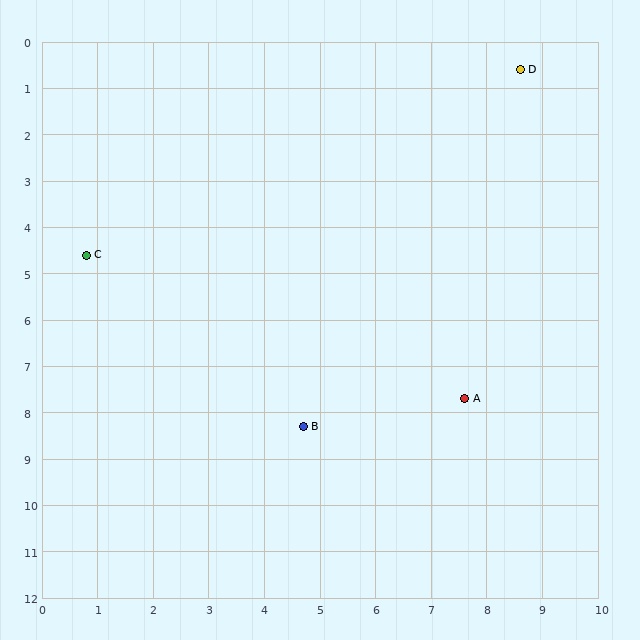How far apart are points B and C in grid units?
Points B and C are about 5.4 grid units apart.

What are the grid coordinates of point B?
Point B is at approximately (4.7, 8.3).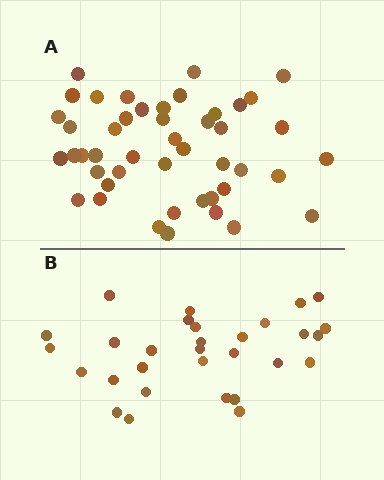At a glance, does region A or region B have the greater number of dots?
Region A (the top region) has more dots.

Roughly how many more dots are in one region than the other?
Region A has approximately 15 more dots than region B.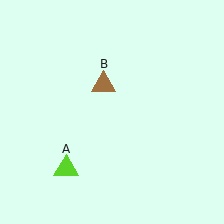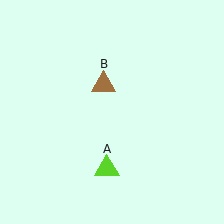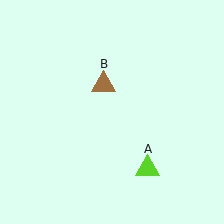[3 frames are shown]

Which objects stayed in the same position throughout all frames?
Brown triangle (object B) remained stationary.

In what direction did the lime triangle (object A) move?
The lime triangle (object A) moved right.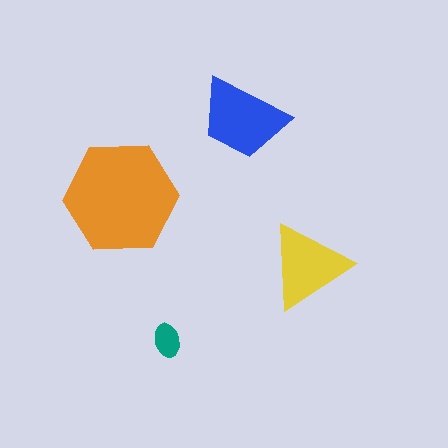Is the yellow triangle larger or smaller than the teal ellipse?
Larger.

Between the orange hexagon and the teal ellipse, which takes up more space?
The orange hexagon.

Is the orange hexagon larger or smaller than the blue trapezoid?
Larger.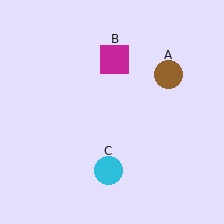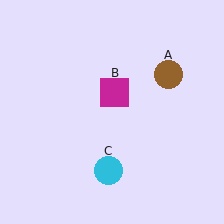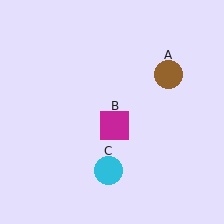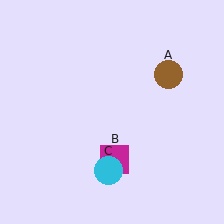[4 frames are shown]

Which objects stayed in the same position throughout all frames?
Brown circle (object A) and cyan circle (object C) remained stationary.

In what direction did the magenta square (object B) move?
The magenta square (object B) moved down.